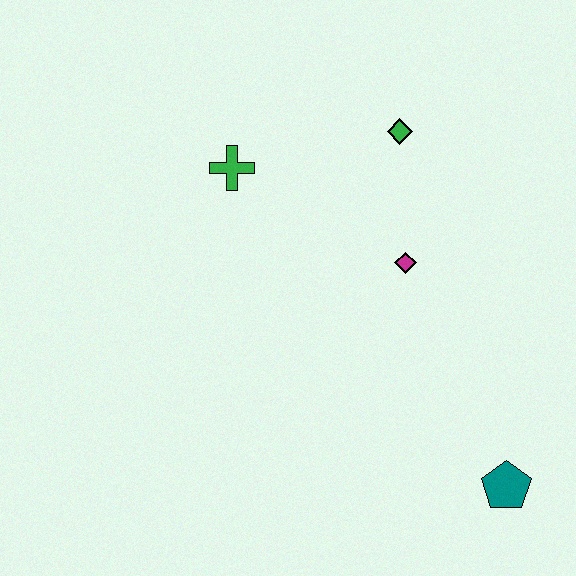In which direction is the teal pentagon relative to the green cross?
The teal pentagon is below the green cross.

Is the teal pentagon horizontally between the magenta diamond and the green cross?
No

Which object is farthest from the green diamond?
The teal pentagon is farthest from the green diamond.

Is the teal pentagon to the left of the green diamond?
No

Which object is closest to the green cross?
The green diamond is closest to the green cross.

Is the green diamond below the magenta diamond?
No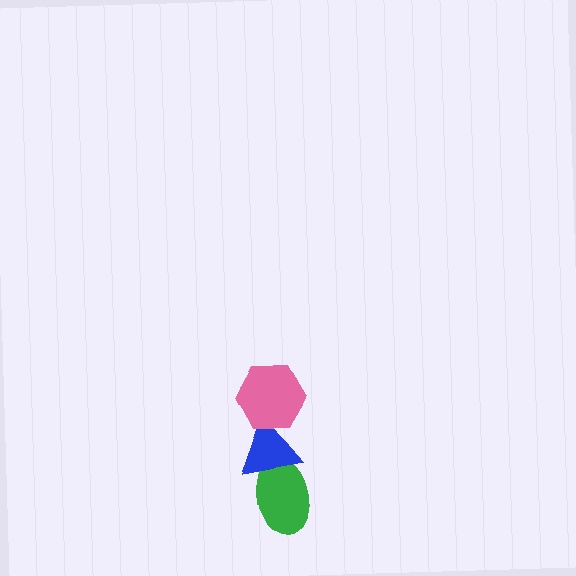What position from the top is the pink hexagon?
The pink hexagon is 1st from the top.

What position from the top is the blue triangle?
The blue triangle is 2nd from the top.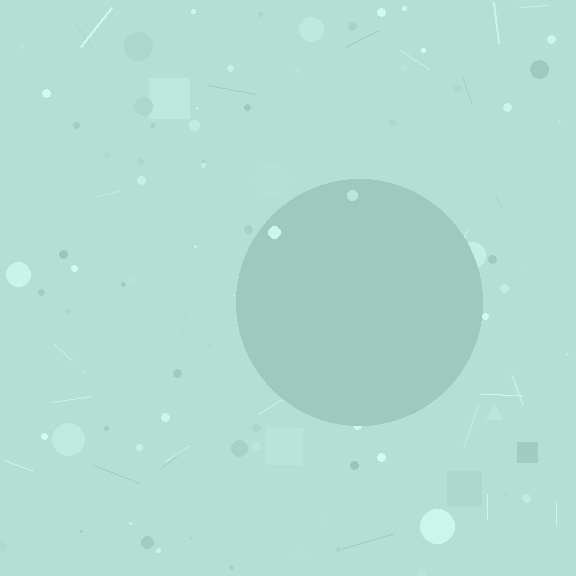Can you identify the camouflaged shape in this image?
The camouflaged shape is a circle.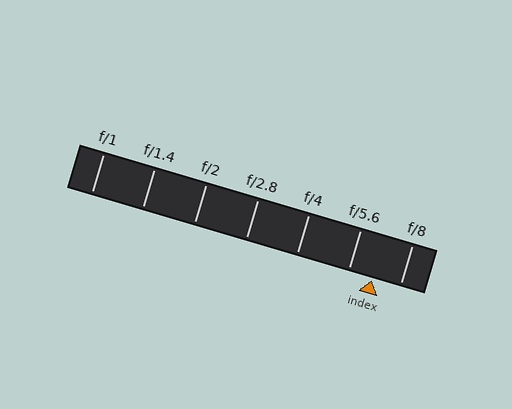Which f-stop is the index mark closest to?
The index mark is closest to f/5.6.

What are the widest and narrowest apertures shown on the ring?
The widest aperture shown is f/1 and the narrowest is f/8.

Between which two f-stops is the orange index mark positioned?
The index mark is between f/5.6 and f/8.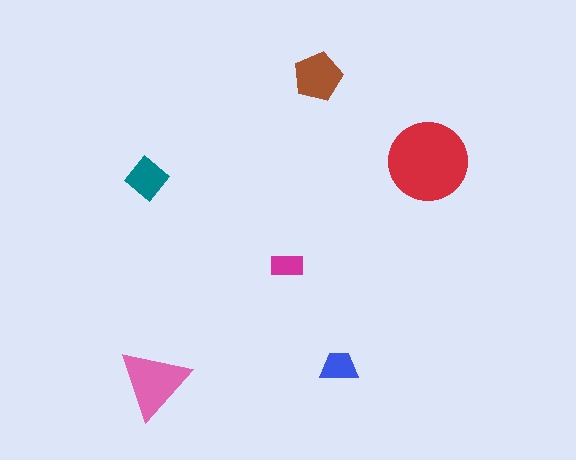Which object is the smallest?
The magenta rectangle.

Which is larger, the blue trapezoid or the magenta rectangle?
The blue trapezoid.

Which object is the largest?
The red circle.